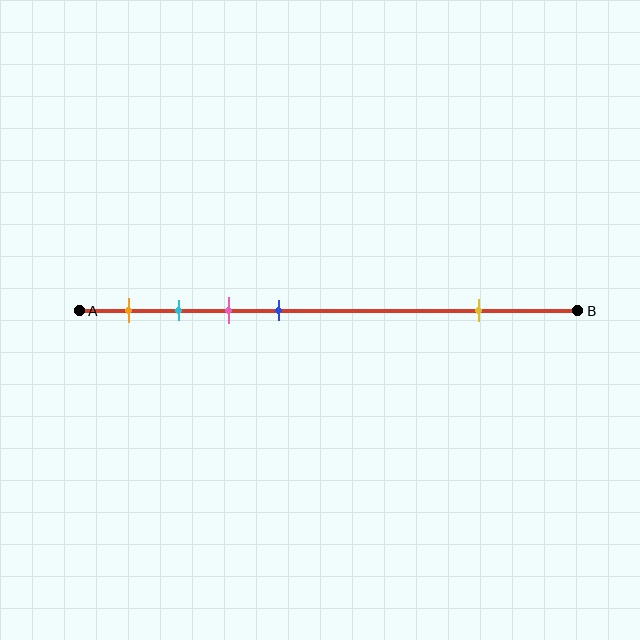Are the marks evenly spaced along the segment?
No, the marks are not evenly spaced.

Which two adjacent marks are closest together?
The cyan and pink marks are the closest adjacent pair.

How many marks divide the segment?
There are 5 marks dividing the segment.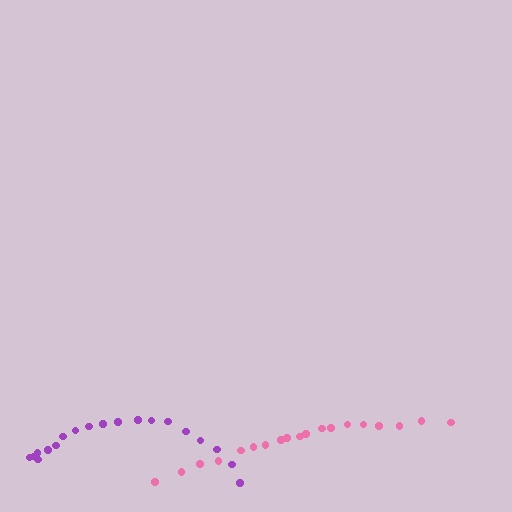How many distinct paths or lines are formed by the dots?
There are 2 distinct paths.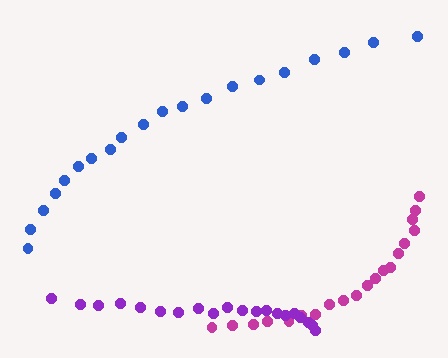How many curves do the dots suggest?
There are 3 distinct paths.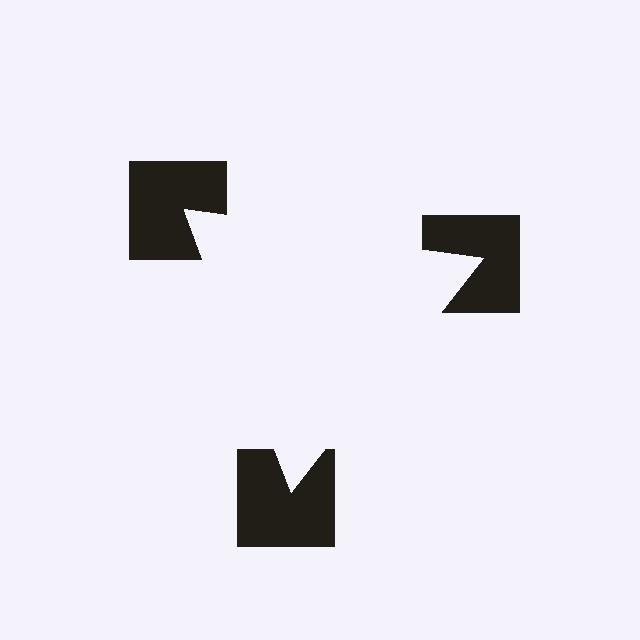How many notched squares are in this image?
There are 3 — one at each vertex of the illusory triangle.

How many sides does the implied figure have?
3 sides.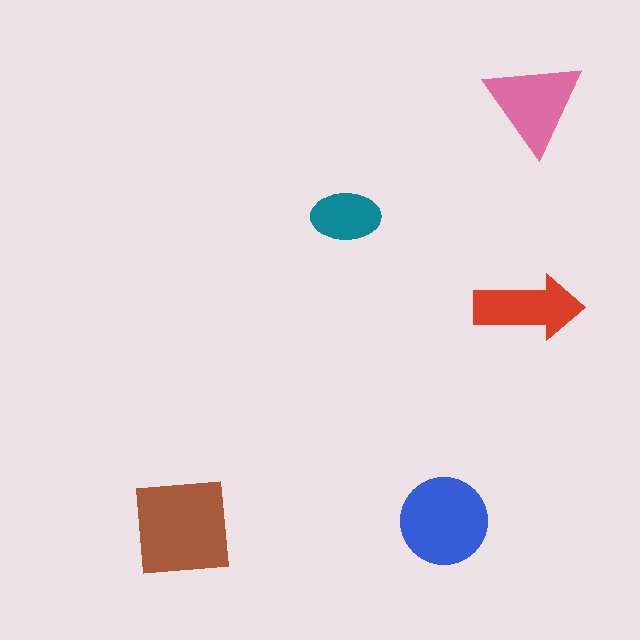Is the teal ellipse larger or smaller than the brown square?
Smaller.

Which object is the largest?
The brown square.